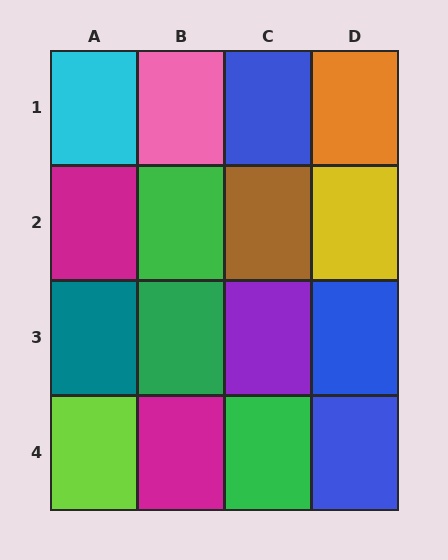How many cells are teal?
1 cell is teal.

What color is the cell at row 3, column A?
Teal.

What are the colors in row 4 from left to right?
Lime, magenta, green, blue.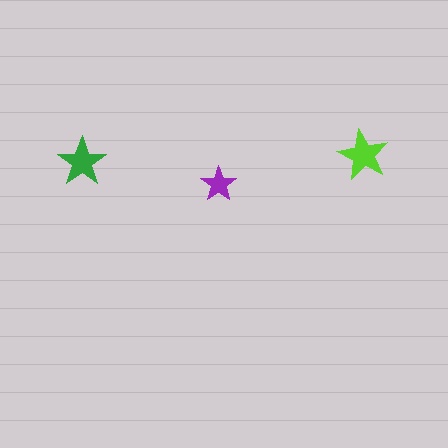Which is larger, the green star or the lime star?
The lime one.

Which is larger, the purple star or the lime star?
The lime one.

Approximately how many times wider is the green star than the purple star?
About 1.5 times wider.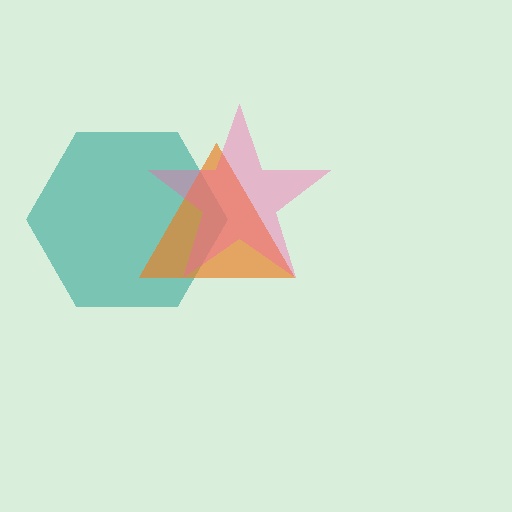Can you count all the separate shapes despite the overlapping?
Yes, there are 3 separate shapes.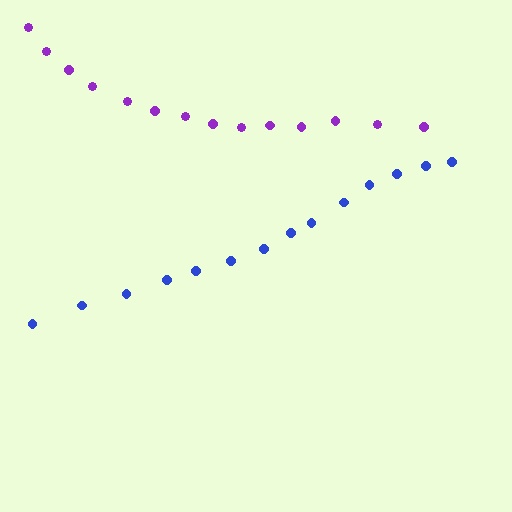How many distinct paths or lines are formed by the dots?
There are 2 distinct paths.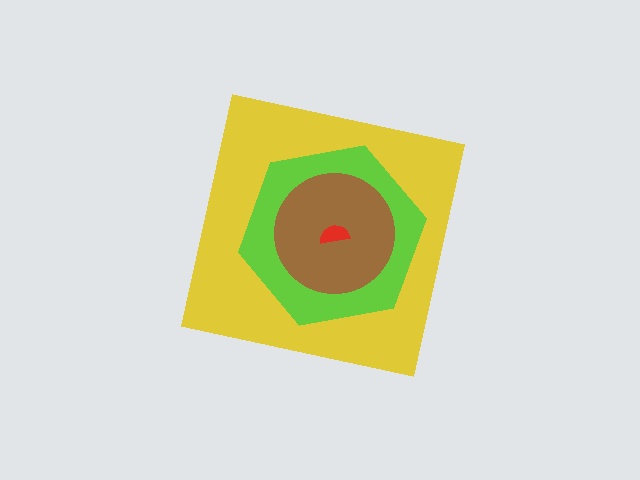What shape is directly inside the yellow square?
The lime hexagon.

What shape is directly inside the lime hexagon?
The brown circle.